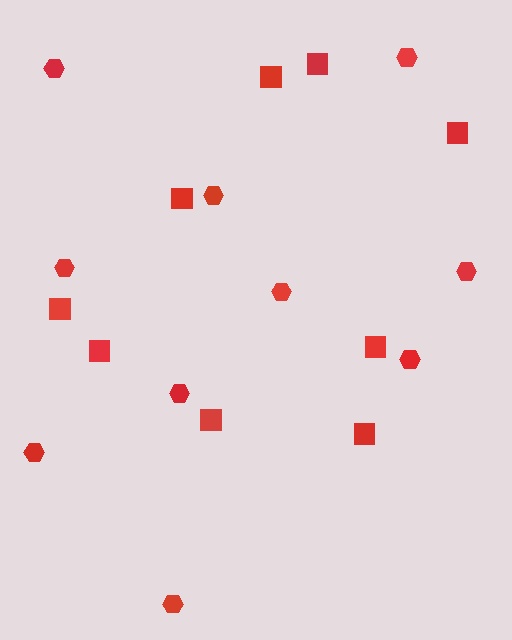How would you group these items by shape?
There are 2 groups: one group of squares (9) and one group of hexagons (10).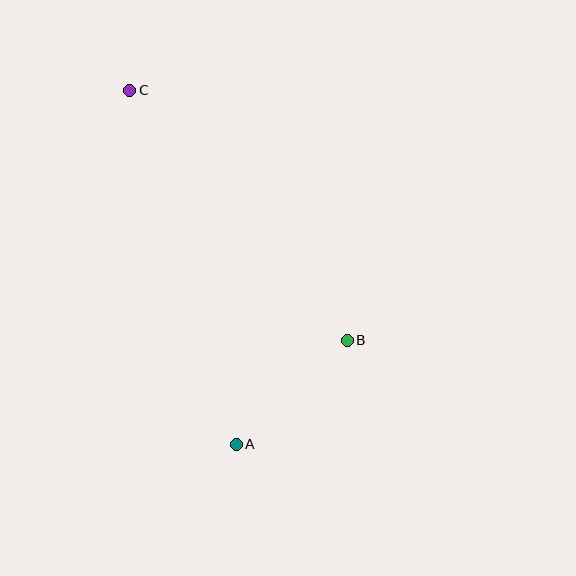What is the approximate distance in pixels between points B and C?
The distance between B and C is approximately 331 pixels.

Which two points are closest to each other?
Points A and B are closest to each other.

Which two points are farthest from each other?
Points A and C are farthest from each other.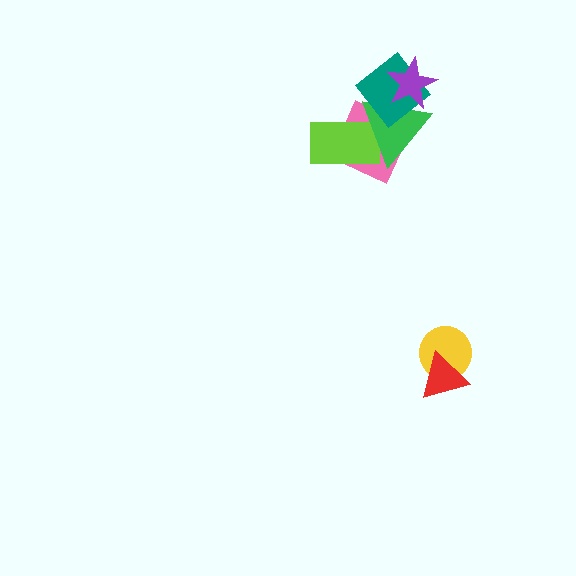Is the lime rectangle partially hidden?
Yes, it is partially covered by another shape.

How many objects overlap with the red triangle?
1 object overlaps with the red triangle.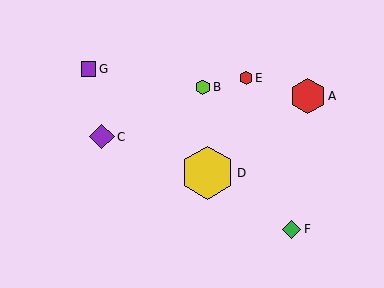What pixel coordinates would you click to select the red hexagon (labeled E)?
Click at (246, 78) to select the red hexagon E.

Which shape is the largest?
The yellow hexagon (labeled D) is the largest.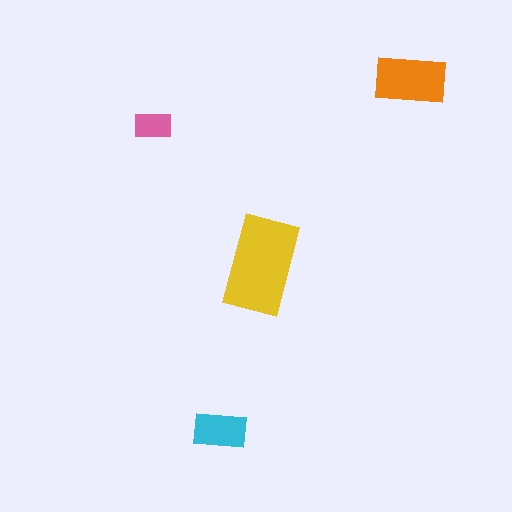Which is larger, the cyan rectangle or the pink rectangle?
The cyan one.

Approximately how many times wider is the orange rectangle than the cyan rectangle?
About 1.5 times wider.